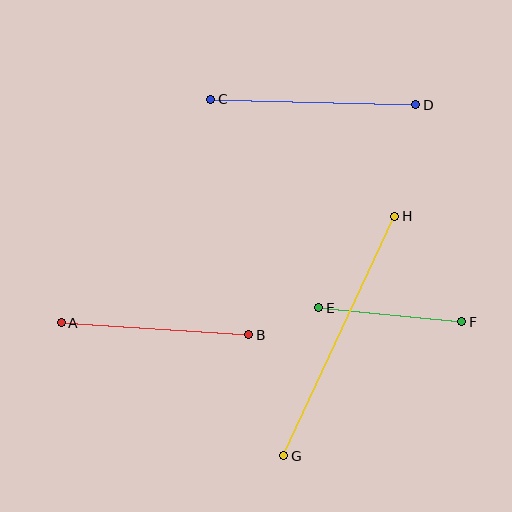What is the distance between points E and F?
The distance is approximately 144 pixels.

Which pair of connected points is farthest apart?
Points G and H are farthest apart.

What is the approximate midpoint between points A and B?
The midpoint is at approximately (155, 329) pixels.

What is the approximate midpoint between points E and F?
The midpoint is at approximately (390, 315) pixels.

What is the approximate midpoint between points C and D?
The midpoint is at approximately (313, 102) pixels.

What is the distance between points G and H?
The distance is approximately 264 pixels.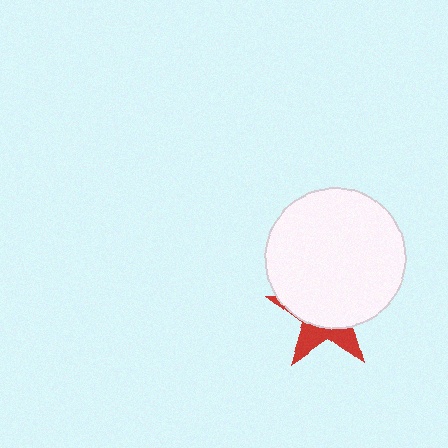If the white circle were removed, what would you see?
You would see the complete red star.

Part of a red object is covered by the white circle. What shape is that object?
It is a star.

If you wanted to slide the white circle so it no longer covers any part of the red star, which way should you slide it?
Slide it up — that is the most direct way to separate the two shapes.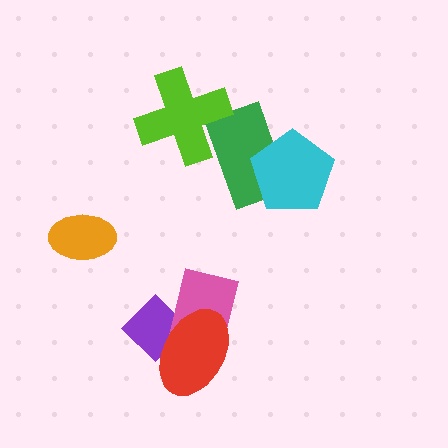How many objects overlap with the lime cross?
1 object overlaps with the lime cross.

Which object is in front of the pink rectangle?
The red ellipse is in front of the pink rectangle.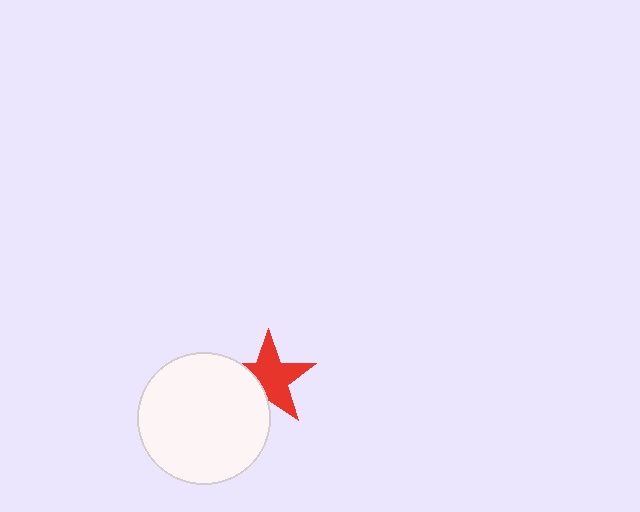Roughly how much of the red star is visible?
Most of it is visible (roughly 69%).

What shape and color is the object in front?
The object in front is a white circle.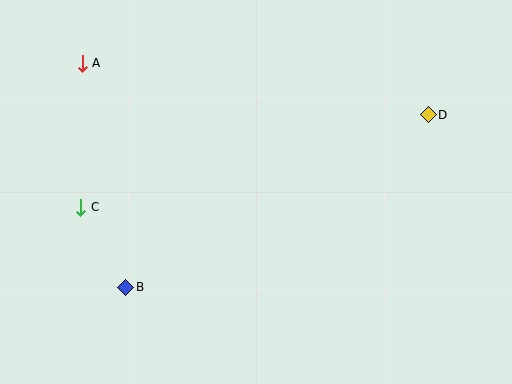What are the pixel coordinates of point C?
Point C is at (81, 207).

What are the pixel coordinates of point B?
Point B is at (126, 287).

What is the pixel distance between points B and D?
The distance between B and D is 349 pixels.